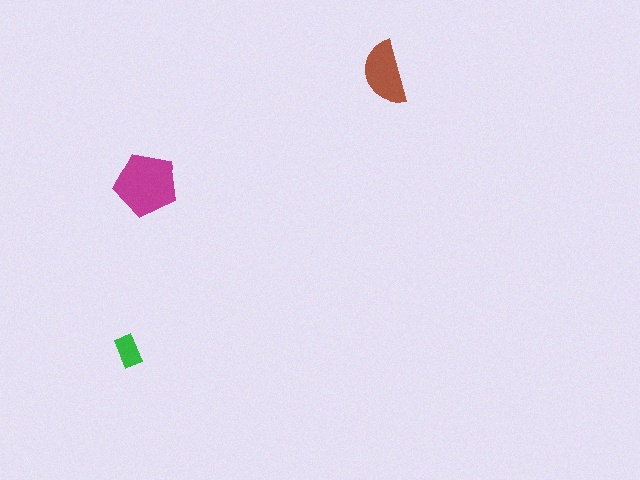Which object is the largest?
The magenta pentagon.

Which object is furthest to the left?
The green rectangle is leftmost.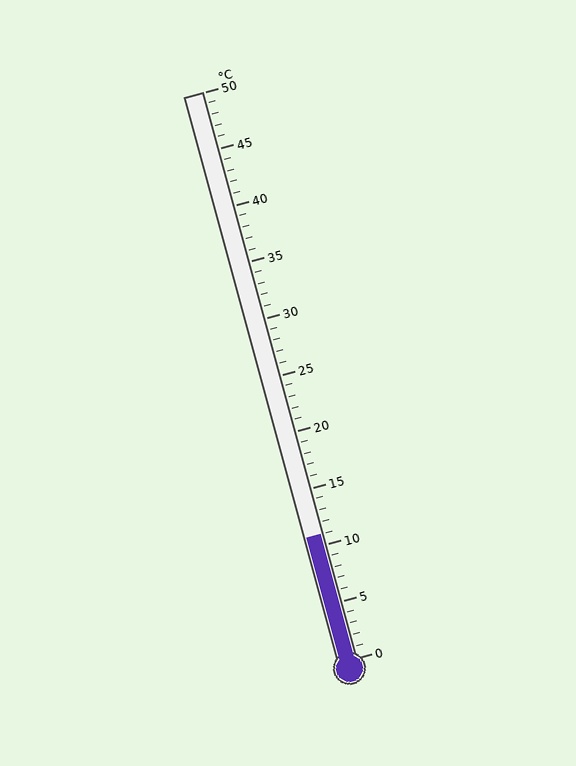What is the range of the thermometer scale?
The thermometer scale ranges from 0°C to 50°C.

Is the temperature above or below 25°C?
The temperature is below 25°C.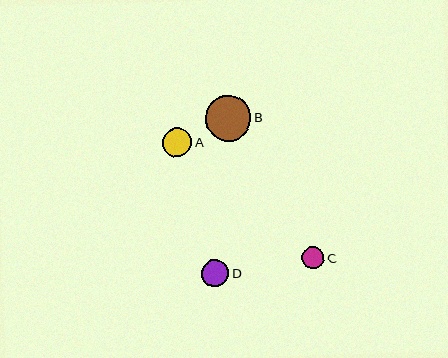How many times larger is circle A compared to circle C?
Circle A is approximately 1.3 times the size of circle C.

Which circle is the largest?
Circle B is the largest with a size of approximately 46 pixels.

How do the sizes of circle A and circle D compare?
Circle A and circle D are approximately the same size.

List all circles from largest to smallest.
From largest to smallest: B, A, D, C.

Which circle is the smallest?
Circle C is the smallest with a size of approximately 22 pixels.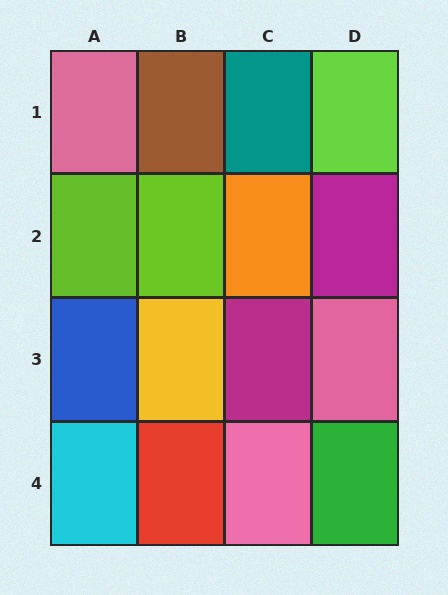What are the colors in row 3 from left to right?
Blue, yellow, magenta, pink.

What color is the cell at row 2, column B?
Lime.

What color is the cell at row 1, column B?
Brown.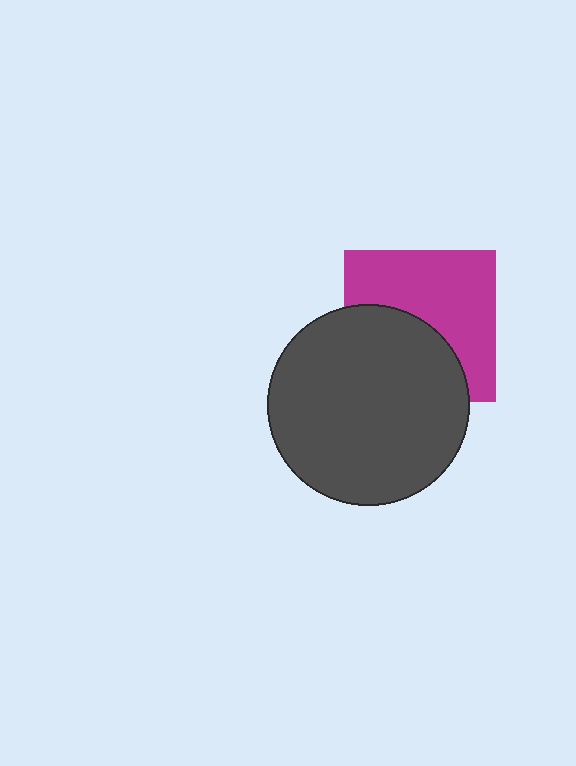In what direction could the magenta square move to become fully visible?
The magenta square could move up. That would shift it out from behind the dark gray circle entirely.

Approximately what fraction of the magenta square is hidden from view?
Roughly 44% of the magenta square is hidden behind the dark gray circle.